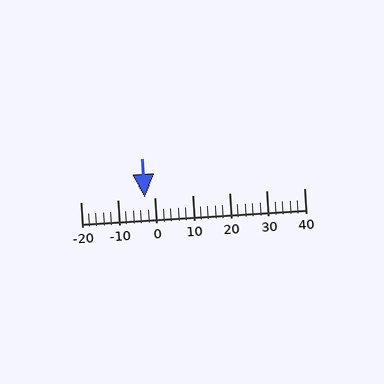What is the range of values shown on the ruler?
The ruler shows values from -20 to 40.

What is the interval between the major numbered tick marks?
The major tick marks are spaced 10 units apart.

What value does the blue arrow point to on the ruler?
The blue arrow points to approximately -3.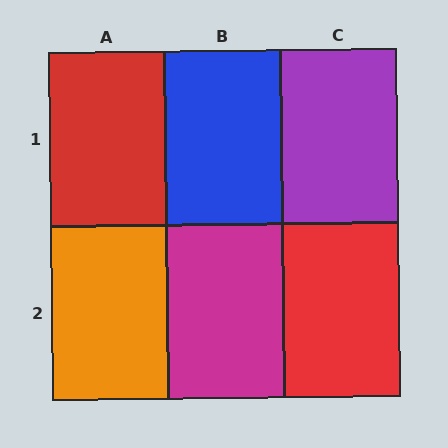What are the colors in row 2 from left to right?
Orange, magenta, red.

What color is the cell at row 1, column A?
Red.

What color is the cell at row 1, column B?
Blue.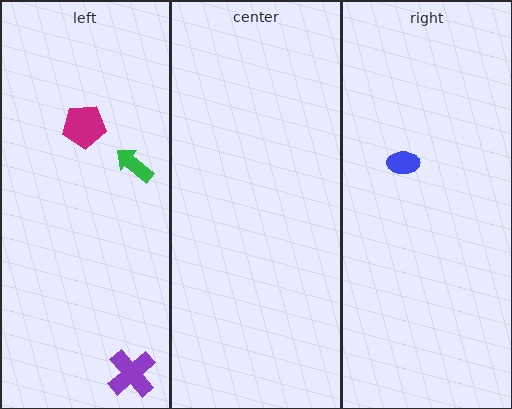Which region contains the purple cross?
The left region.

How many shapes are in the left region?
3.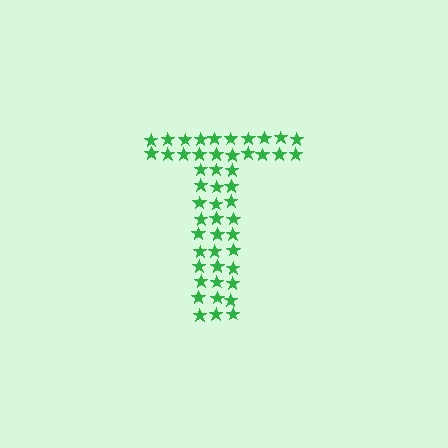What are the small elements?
The small elements are stars.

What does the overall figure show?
The overall figure shows the letter T.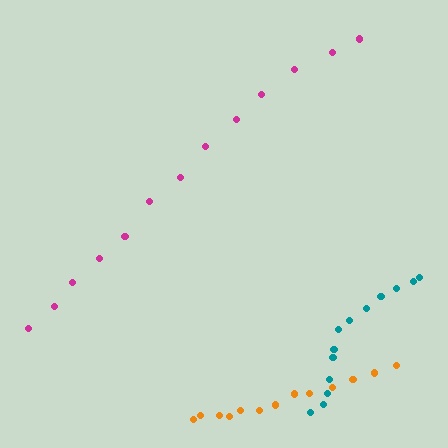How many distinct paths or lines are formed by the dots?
There are 3 distinct paths.